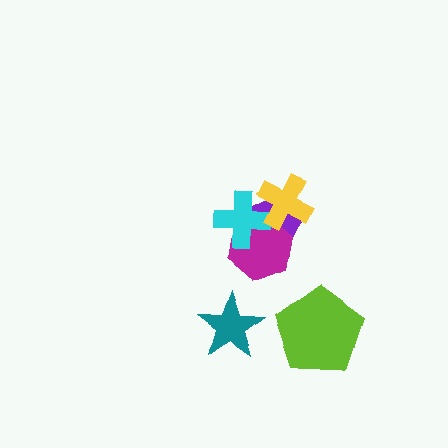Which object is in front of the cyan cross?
The yellow cross is in front of the cyan cross.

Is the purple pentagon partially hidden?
Yes, it is partially covered by another shape.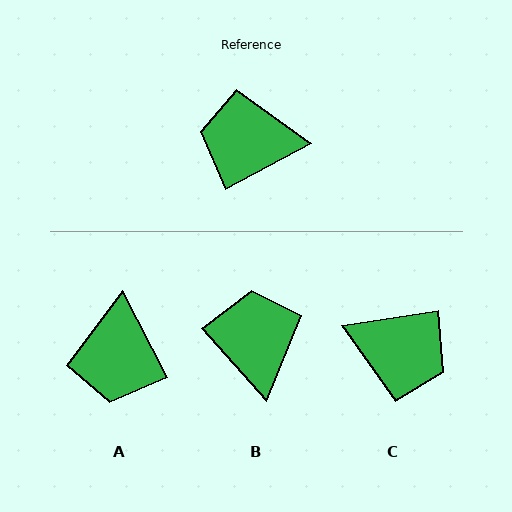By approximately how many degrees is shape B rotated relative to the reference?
Approximately 76 degrees clockwise.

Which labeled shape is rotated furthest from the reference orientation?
C, about 161 degrees away.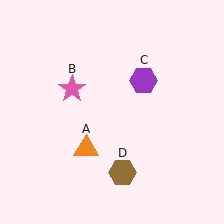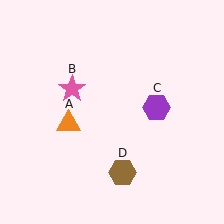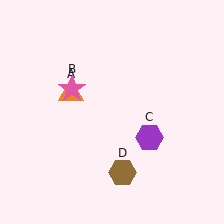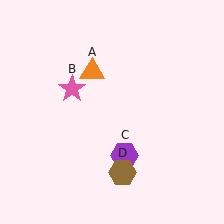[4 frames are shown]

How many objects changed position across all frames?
2 objects changed position: orange triangle (object A), purple hexagon (object C).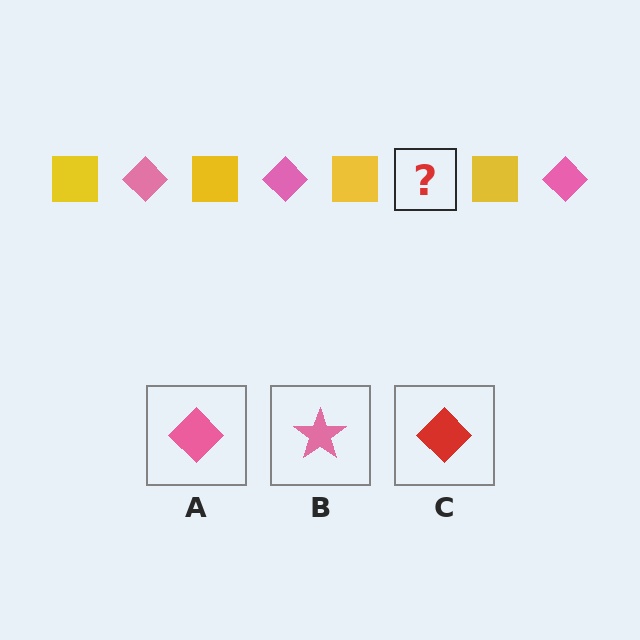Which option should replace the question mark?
Option A.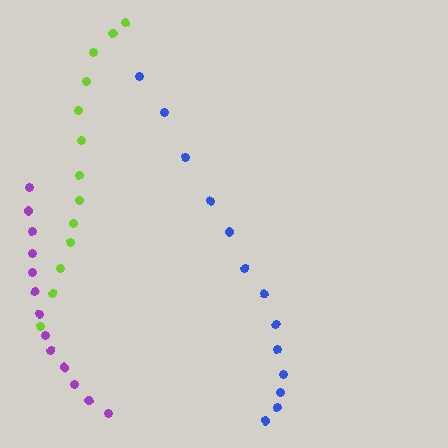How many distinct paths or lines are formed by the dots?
There are 3 distinct paths.